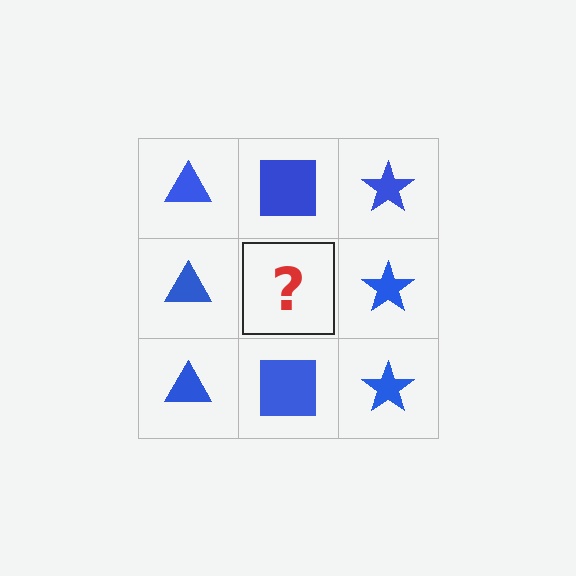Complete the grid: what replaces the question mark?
The question mark should be replaced with a blue square.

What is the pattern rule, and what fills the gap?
The rule is that each column has a consistent shape. The gap should be filled with a blue square.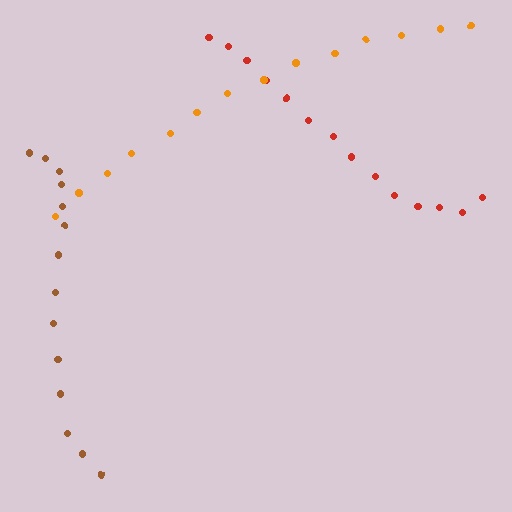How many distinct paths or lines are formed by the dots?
There are 3 distinct paths.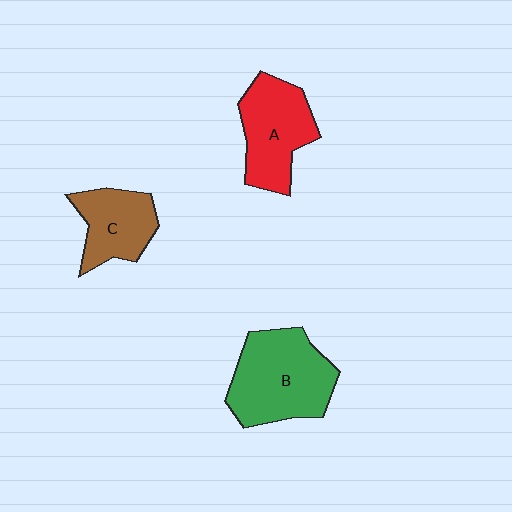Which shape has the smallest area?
Shape C (brown).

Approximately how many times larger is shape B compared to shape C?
Approximately 1.6 times.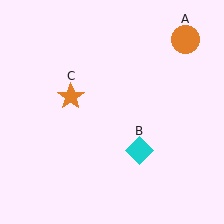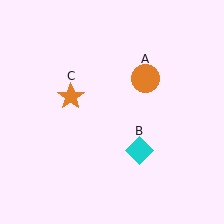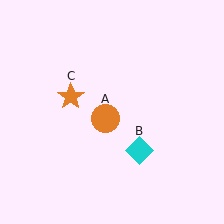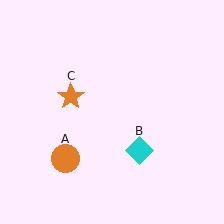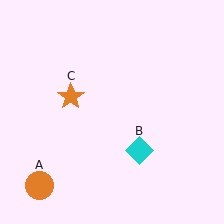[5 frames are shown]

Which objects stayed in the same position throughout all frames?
Cyan diamond (object B) and orange star (object C) remained stationary.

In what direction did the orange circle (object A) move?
The orange circle (object A) moved down and to the left.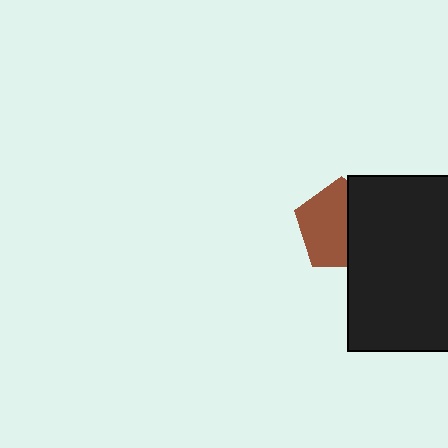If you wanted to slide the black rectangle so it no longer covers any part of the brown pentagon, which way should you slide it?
Slide it right — that is the most direct way to separate the two shapes.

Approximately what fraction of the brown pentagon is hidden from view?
Roughly 42% of the brown pentagon is hidden behind the black rectangle.